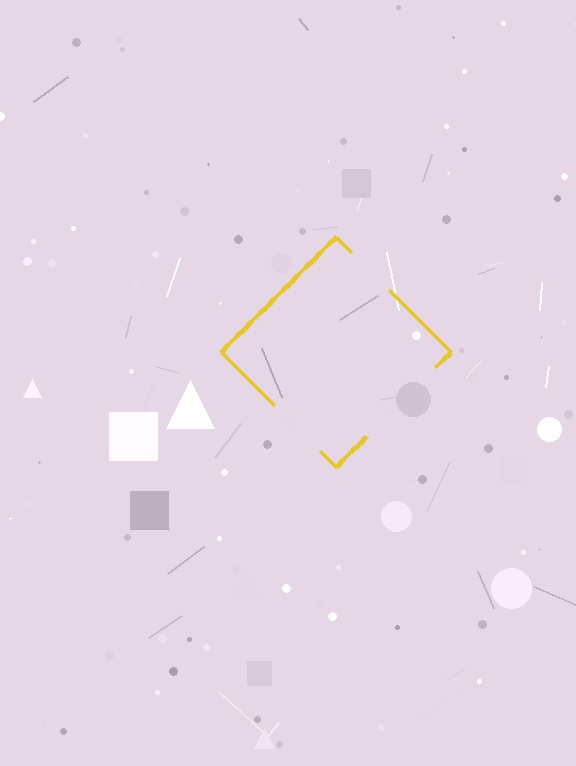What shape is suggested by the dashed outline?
The dashed outline suggests a diamond.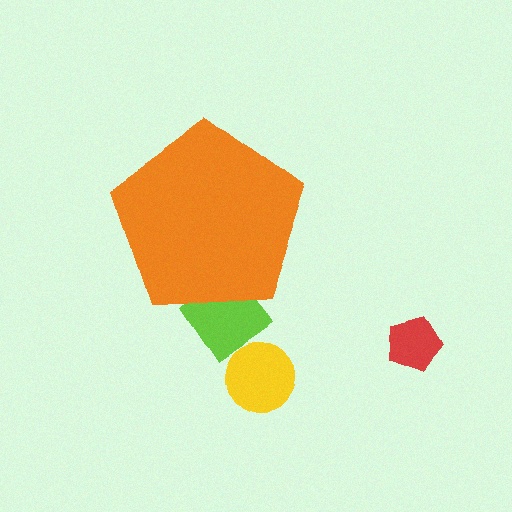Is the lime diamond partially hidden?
Yes, the lime diamond is partially hidden behind the orange pentagon.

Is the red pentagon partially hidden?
No, the red pentagon is fully visible.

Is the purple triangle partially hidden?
Yes, the purple triangle is partially hidden behind the orange pentagon.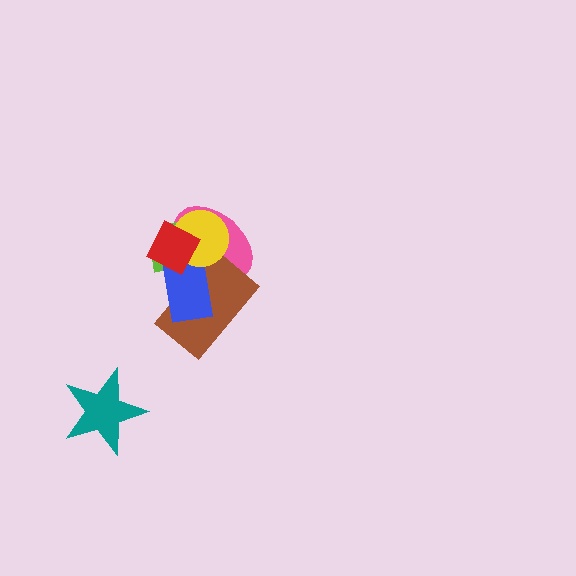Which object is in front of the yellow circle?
The red diamond is in front of the yellow circle.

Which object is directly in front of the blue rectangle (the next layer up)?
The yellow circle is directly in front of the blue rectangle.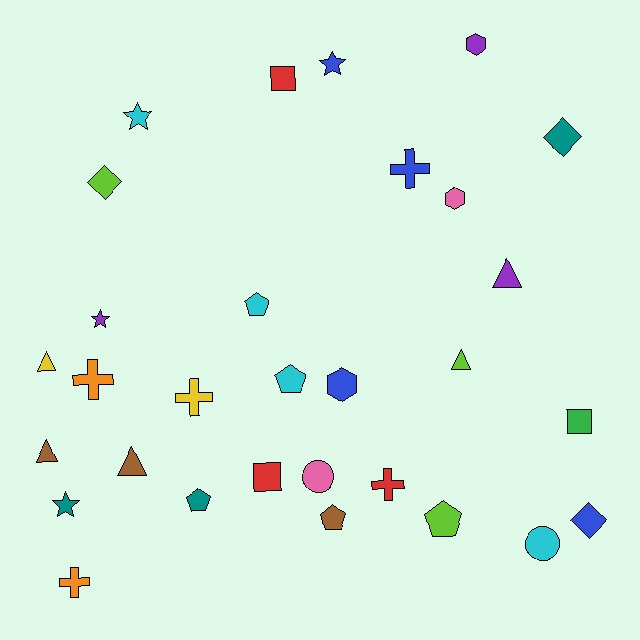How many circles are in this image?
There are 2 circles.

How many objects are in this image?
There are 30 objects.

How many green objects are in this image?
There is 1 green object.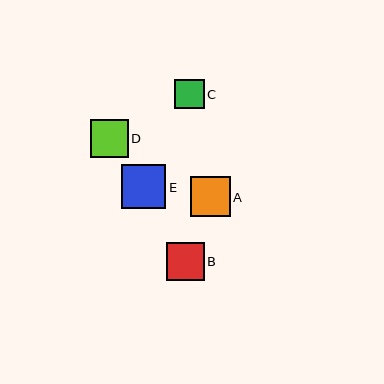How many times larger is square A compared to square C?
Square A is approximately 1.4 times the size of square C.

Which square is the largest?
Square E is the largest with a size of approximately 44 pixels.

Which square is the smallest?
Square C is the smallest with a size of approximately 29 pixels.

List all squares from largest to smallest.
From largest to smallest: E, A, B, D, C.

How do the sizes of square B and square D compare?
Square B and square D are approximately the same size.